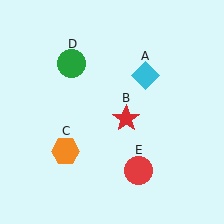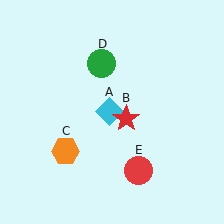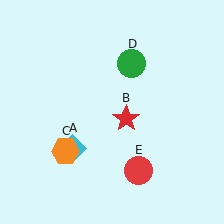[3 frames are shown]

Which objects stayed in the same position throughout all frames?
Red star (object B) and orange hexagon (object C) and red circle (object E) remained stationary.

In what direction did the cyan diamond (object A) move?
The cyan diamond (object A) moved down and to the left.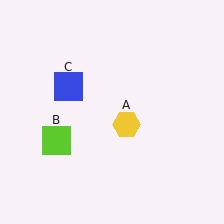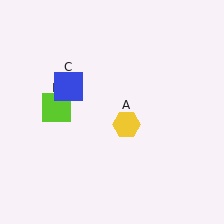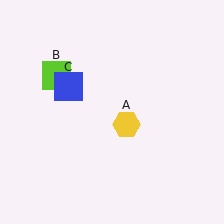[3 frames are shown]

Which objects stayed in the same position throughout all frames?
Yellow hexagon (object A) and blue square (object C) remained stationary.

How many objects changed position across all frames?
1 object changed position: lime square (object B).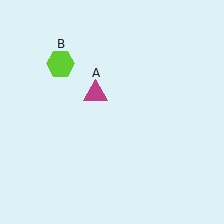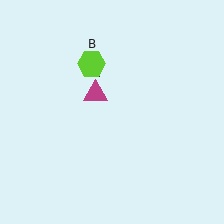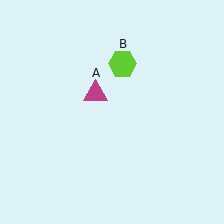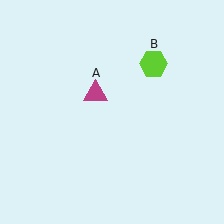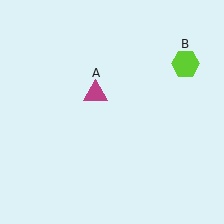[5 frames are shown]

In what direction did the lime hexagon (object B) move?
The lime hexagon (object B) moved right.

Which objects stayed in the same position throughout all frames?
Magenta triangle (object A) remained stationary.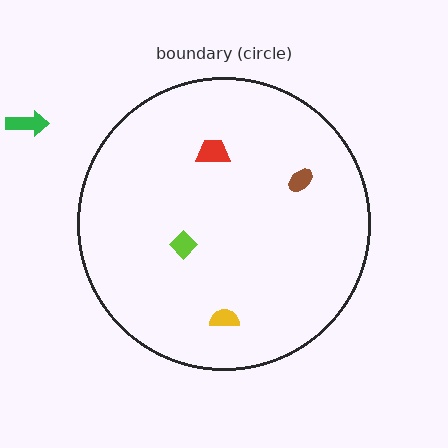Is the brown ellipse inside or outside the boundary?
Inside.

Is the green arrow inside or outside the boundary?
Outside.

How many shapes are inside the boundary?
4 inside, 1 outside.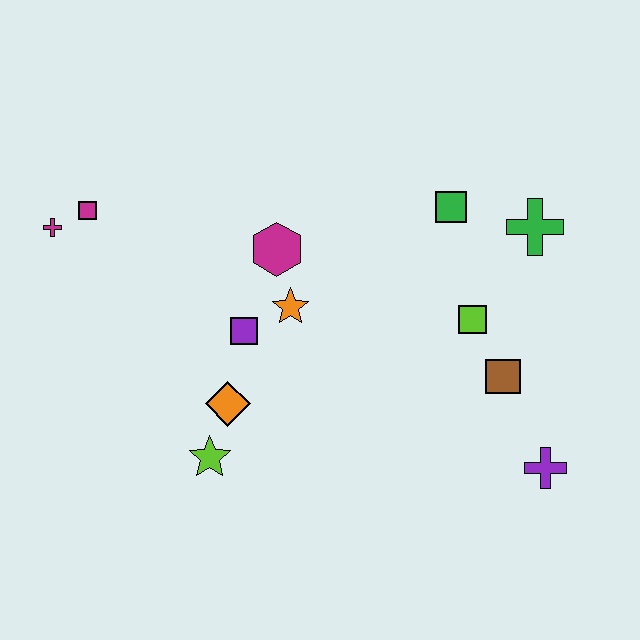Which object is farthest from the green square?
The magenta cross is farthest from the green square.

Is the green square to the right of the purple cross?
No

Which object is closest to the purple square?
The orange star is closest to the purple square.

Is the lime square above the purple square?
Yes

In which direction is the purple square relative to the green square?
The purple square is to the left of the green square.